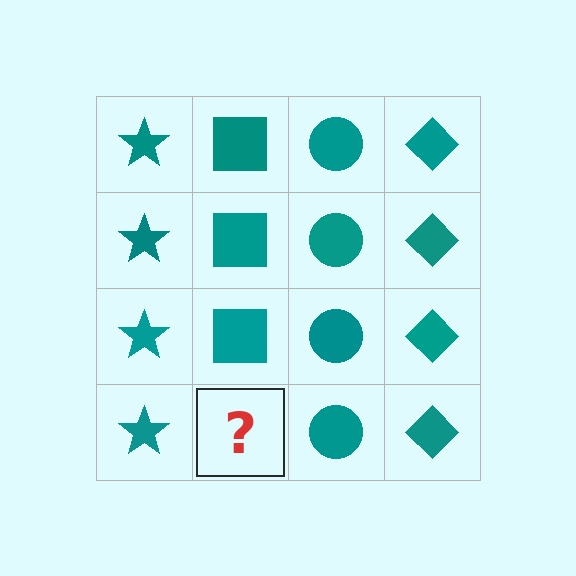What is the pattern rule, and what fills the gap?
The rule is that each column has a consistent shape. The gap should be filled with a teal square.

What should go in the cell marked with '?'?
The missing cell should contain a teal square.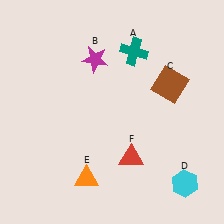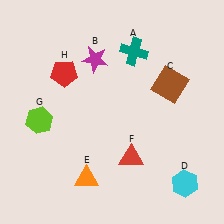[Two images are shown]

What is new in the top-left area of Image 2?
A red pentagon (H) was added in the top-left area of Image 2.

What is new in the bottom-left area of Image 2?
A lime hexagon (G) was added in the bottom-left area of Image 2.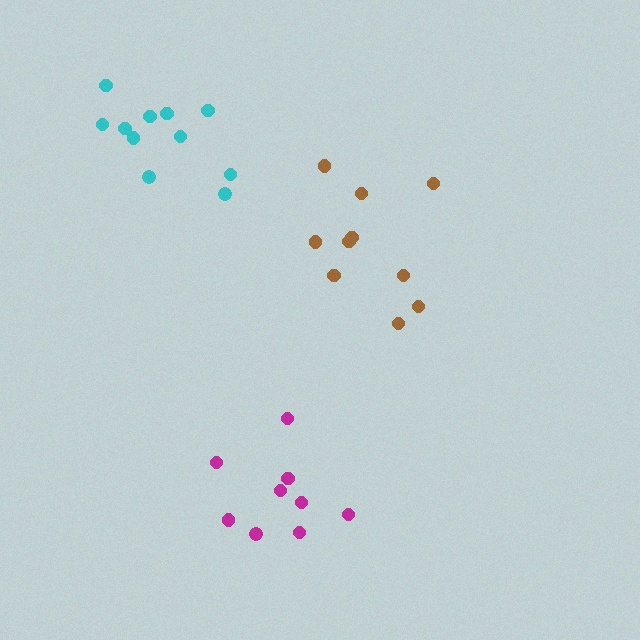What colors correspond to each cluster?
The clusters are colored: magenta, brown, cyan.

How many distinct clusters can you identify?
There are 3 distinct clusters.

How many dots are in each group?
Group 1: 9 dots, Group 2: 10 dots, Group 3: 11 dots (30 total).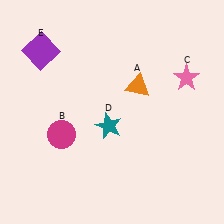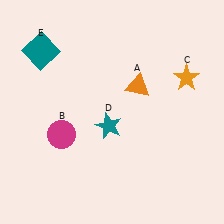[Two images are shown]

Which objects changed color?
C changed from pink to orange. E changed from purple to teal.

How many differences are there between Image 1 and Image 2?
There are 2 differences between the two images.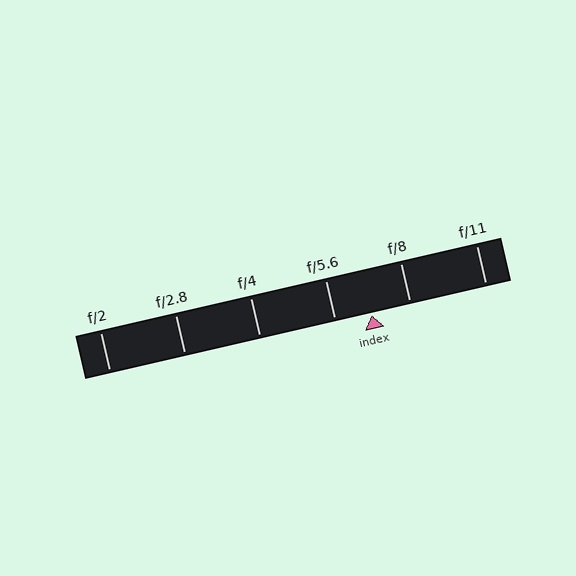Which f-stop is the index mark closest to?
The index mark is closest to f/5.6.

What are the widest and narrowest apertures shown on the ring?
The widest aperture shown is f/2 and the narrowest is f/11.